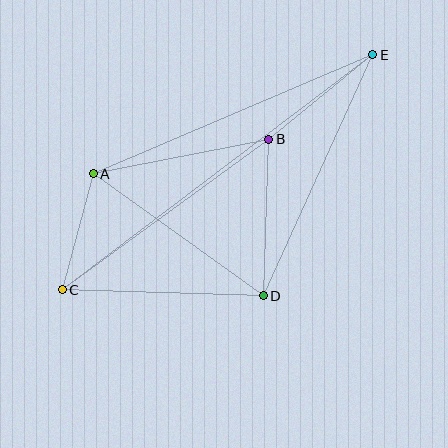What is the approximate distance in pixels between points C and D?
The distance between C and D is approximately 201 pixels.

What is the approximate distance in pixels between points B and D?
The distance between B and D is approximately 157 pixels.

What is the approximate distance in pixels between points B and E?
The distance between B and E is approximately 134 pixels.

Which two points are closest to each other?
Points A and C are closest to each other.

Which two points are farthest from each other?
Points C and E are farthest from each other.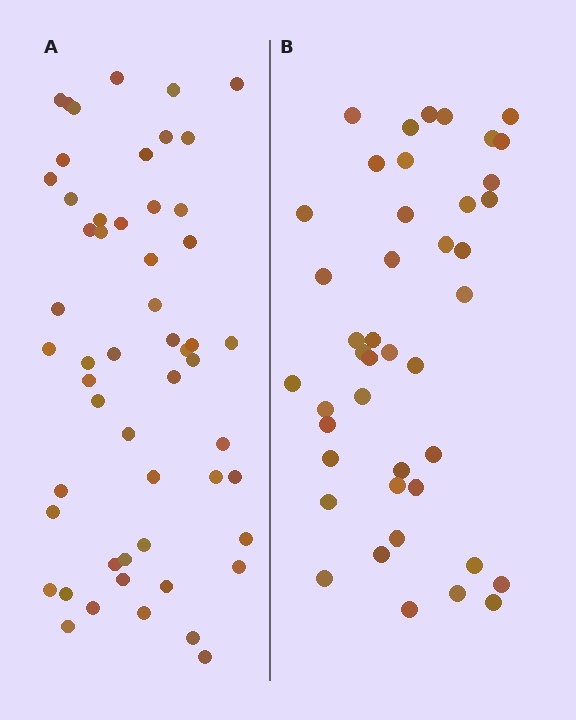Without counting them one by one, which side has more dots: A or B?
Region A (the left region) has more dots.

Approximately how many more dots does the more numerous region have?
Region A has roughly 12 or so more dots than region B.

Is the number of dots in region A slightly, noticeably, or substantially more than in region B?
Region A has noticeably more, but not dramatically so. The ratio is roughly 1.3 to 1.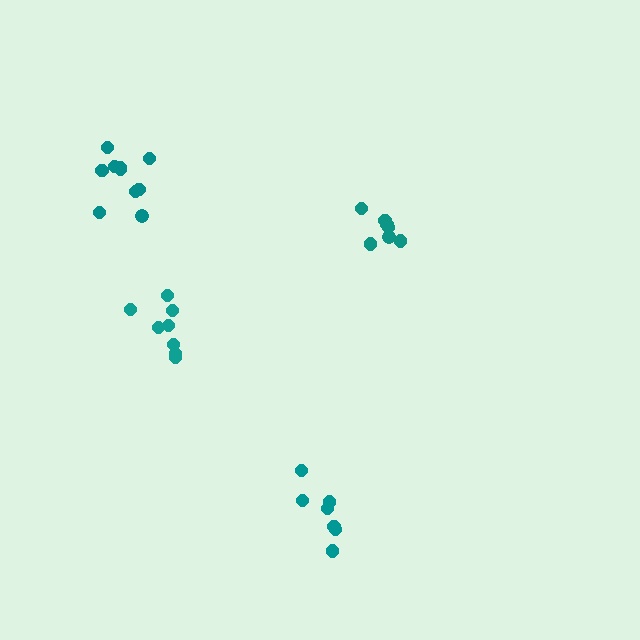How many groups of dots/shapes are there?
There are 4 groups.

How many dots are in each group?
Group 1: 7 dots, Group 2: 10 dots, Group 3: 7 dots, Group 4: 8 dots (32 total).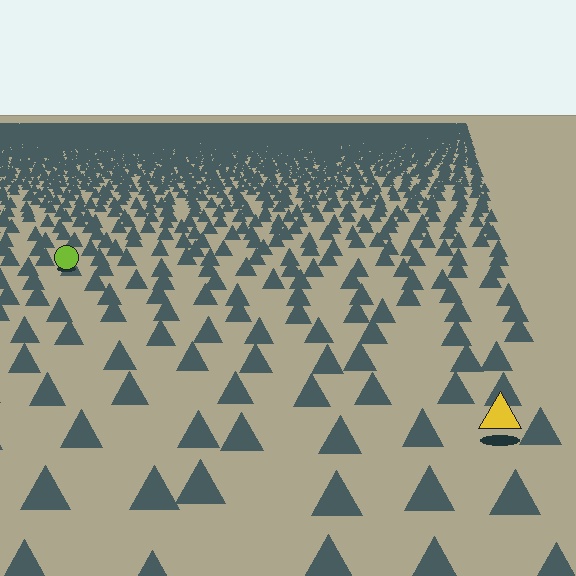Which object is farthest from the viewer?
The lime circle is farthest from the viewer. It appears smaller and the ground texture around it is denser.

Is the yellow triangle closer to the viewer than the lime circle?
Yes. The yellow triangle is closer — you can tell from the texture gradient: the ground texture is coarser near it.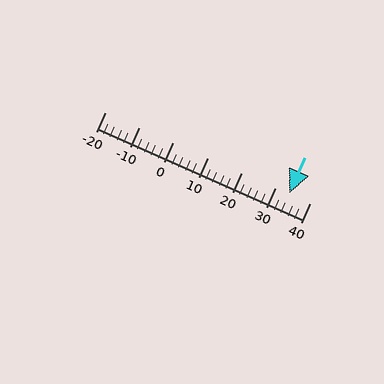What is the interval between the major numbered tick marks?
The major tick marks are spaced 10 units apart.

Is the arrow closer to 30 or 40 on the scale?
The arrow is closer to 30.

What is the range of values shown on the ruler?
The ruler shows values from -20 to 40.